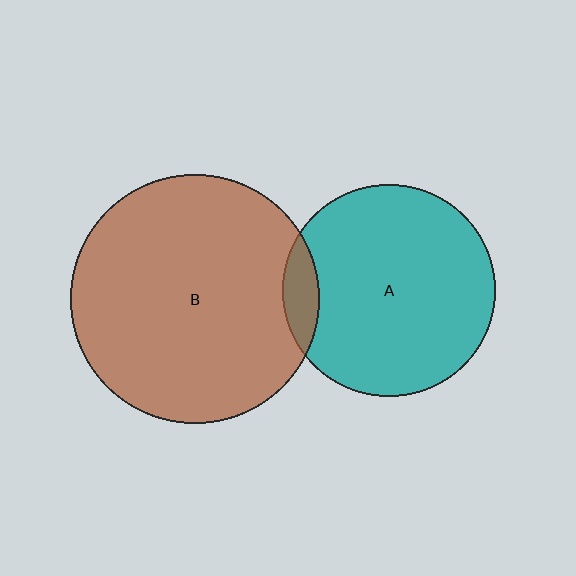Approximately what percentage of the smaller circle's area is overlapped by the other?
Approximately 10%.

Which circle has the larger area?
Circle B (brown).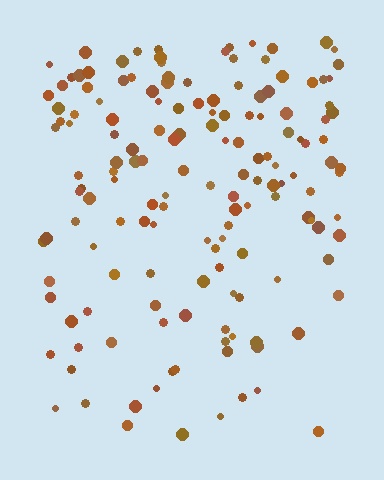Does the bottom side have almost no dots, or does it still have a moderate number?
Still a moderate number, just noticeably fewer than the top.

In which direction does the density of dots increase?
From bottom to top, with the top side densest.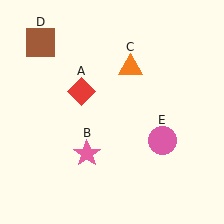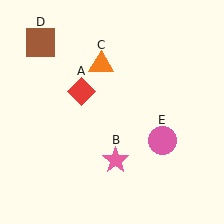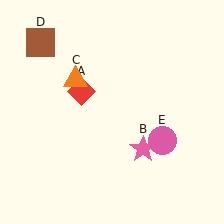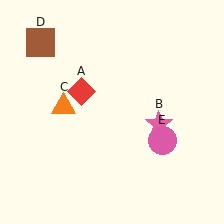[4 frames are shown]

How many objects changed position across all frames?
2 objects changed position: pink star (object B), orange triangle (object C).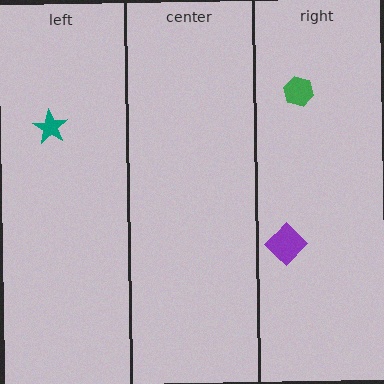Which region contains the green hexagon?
The right region.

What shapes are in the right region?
The purple diamond, the green hexagon.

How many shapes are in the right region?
2.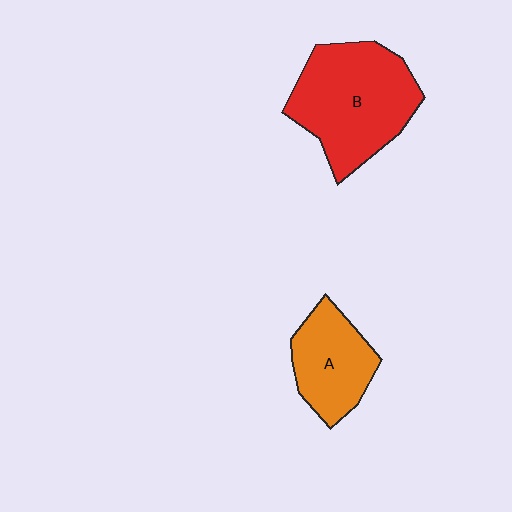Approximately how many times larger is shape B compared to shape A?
Approximately 1.7 times.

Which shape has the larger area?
Shape B (red).